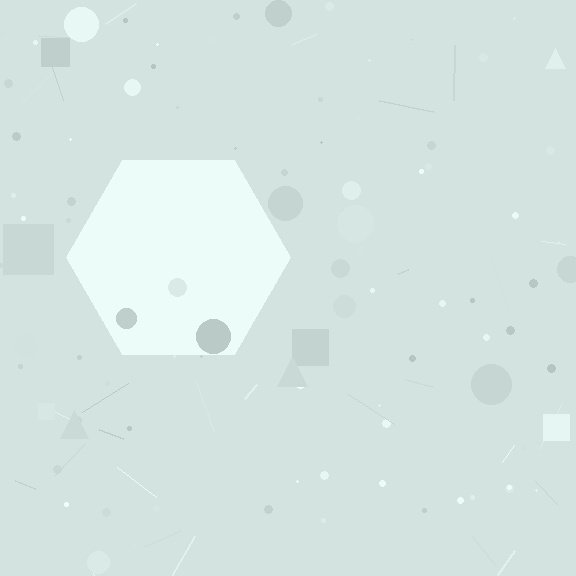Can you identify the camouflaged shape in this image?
The camouflaged shape is a hexagon.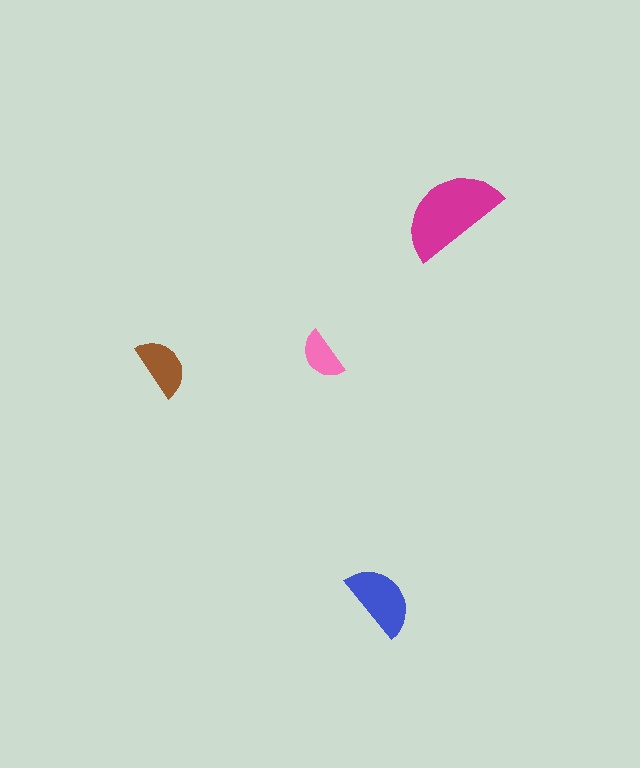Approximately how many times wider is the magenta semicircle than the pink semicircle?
About 2 times wider.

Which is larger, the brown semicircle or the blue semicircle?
The blue one.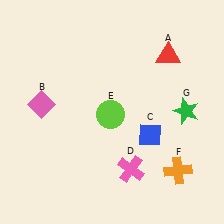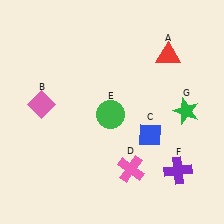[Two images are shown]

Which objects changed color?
E changed from lime to green. F changed from orange to purple.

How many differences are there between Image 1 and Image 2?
There are 2 differences between the two images.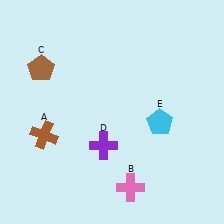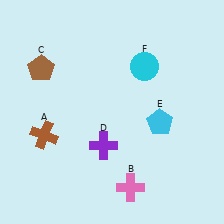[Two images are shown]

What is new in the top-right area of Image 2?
A cyan circle (F) was added in the top-right area of Image 2.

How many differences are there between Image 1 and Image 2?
There is 1 difference between the two images.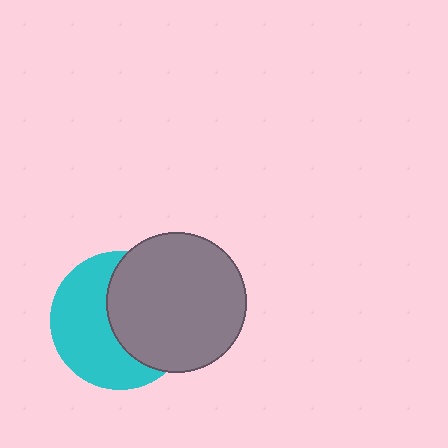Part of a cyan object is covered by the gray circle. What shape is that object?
It is a circle.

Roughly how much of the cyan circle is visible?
About half of it is visible (roughly 52%).